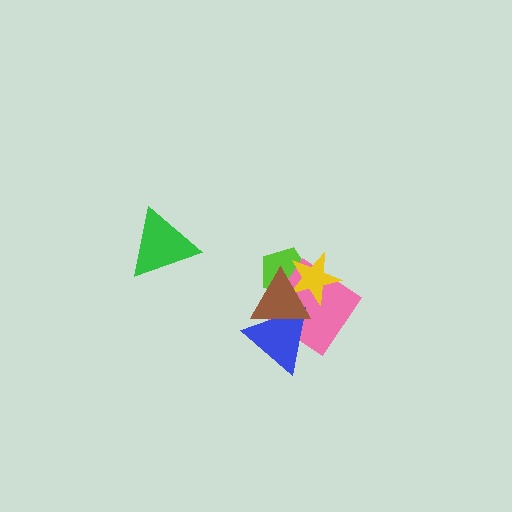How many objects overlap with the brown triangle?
4 objects overlap with the brown triangle.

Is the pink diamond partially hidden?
Yes, it is partially covered by another shape.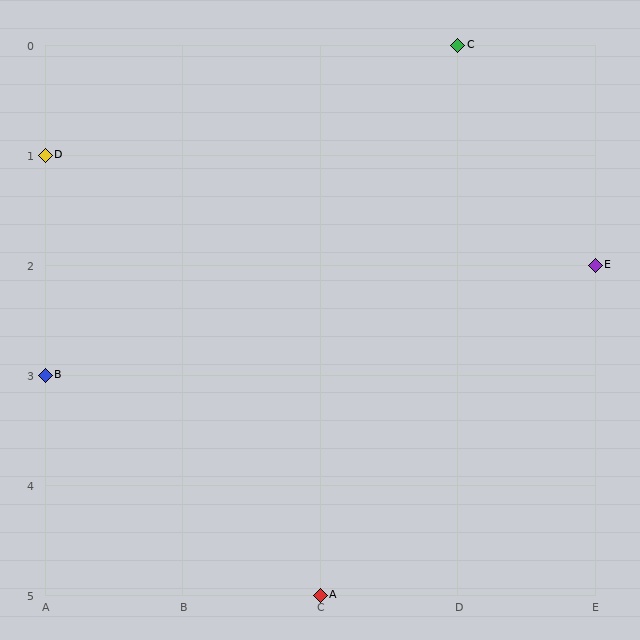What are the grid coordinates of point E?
Point E is at grid coordinates (E, 2).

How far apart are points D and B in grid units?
Points D and B are 2 rows apart.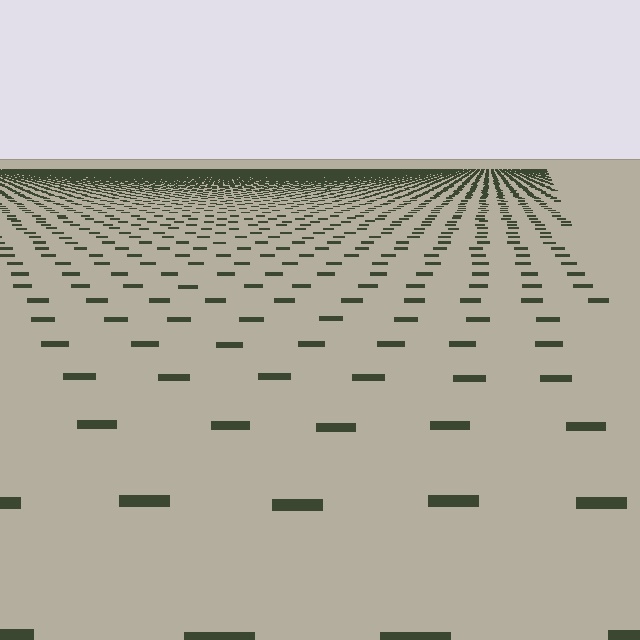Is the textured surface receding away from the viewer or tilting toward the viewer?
The surface is receding away from the viewer. Texture elements get smaller and denser toward the top.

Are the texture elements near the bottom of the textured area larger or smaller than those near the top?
Larger. Near the bottom, elements are closer to the viewer and appear at a bigger on-screen size.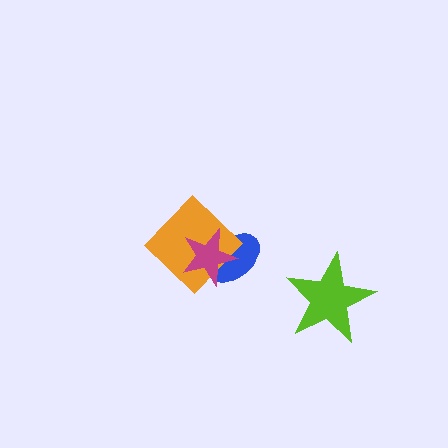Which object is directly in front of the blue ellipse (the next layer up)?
The orange diamond is directly in front of the blue ellipse.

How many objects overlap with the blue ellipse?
2 objects overlap with the blue ellipse.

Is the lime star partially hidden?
No, no other shape covers it.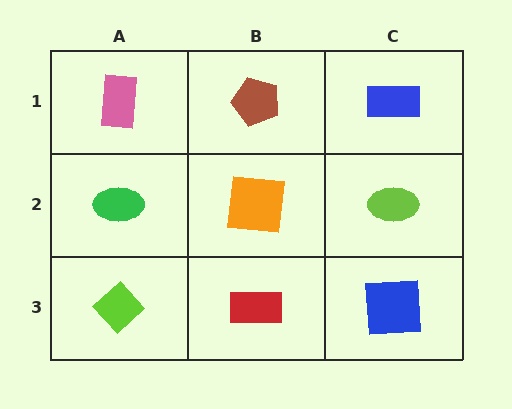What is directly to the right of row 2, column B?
A lime ellipse.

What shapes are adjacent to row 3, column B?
An orange square (row 2, column B), a lime diamond (row 3, column A), a blue square (row 3, column C).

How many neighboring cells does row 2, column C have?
3.